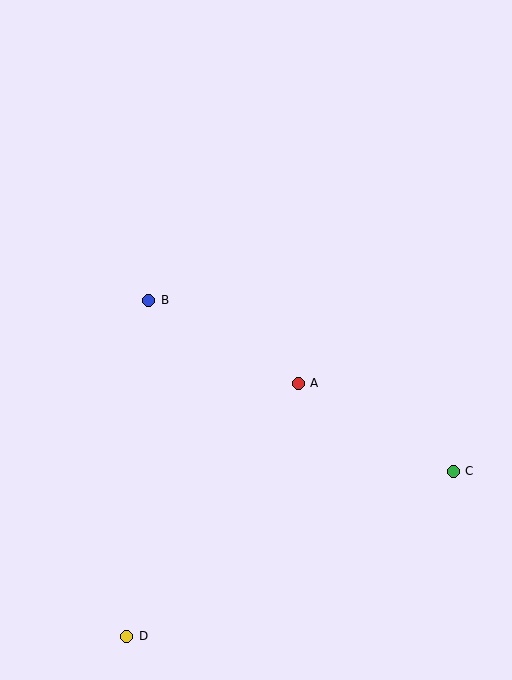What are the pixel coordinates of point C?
Point C is at (453, 471).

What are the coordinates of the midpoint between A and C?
The midpoint between A and C is at (376, 427).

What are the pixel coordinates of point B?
Point B is at (149, 300).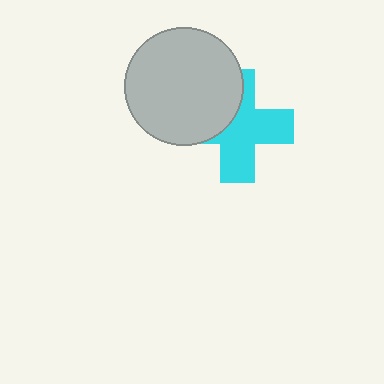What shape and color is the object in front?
The object in front is a light gray circle.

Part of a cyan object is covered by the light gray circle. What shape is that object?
It is a cross.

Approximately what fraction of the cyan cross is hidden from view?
Roughly 37% of the cyan cross is hidden behind the light gray circle.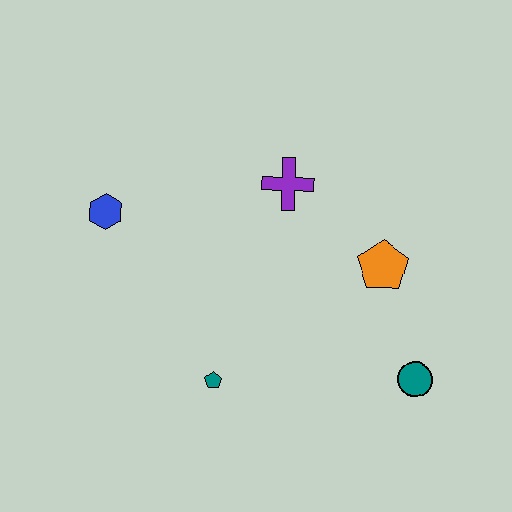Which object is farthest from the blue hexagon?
The teal circle is farthest from the blue hexagon.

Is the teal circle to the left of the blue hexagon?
No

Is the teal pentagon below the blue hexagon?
Yes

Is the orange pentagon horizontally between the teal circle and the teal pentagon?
Yes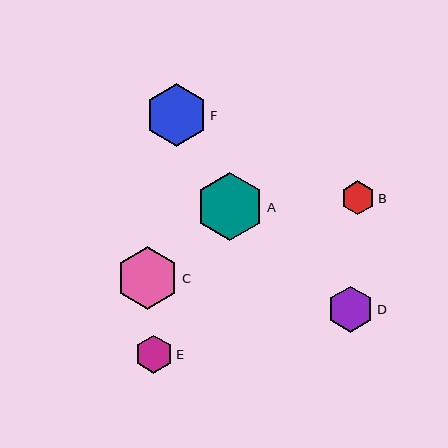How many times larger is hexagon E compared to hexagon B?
Hexagon E is approximately 1.1 times the size of hexagon B.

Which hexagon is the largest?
Hexagon A is the largest with a size of approximately 68 pixels.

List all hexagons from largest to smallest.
From largest to smallest: A, F, C, D, E, B.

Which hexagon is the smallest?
Hexagon B is the smallest with a size of approximately 34 pixels.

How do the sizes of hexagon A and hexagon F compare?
Hexagon A and hexagon F are approximately the same size.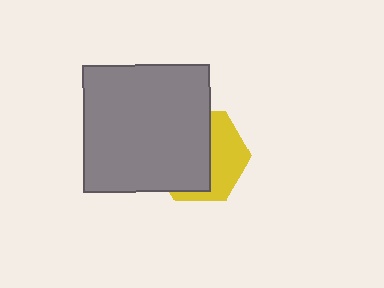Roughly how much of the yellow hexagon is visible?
A small part of it is visible (roughly 41%).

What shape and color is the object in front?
The object in front is a gray square.